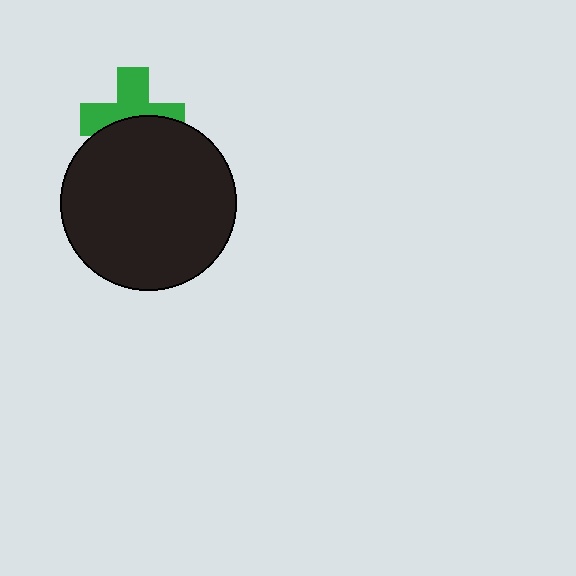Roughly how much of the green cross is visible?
About half of it is visible (roughly 54%).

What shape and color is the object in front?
The object in front is a black circle.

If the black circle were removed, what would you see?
You would see the complete green cross.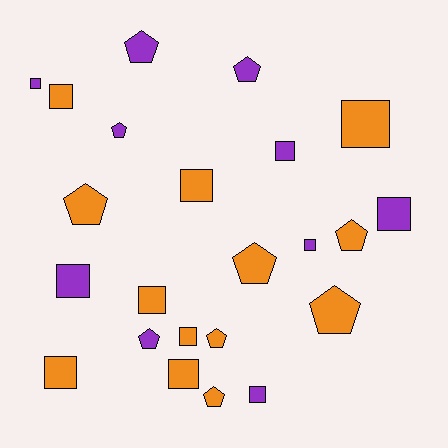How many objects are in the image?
There are 23 objects.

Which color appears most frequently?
Orange, with 13 objects.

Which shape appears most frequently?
Square, with 13 objects.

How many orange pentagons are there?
There are 6 orange pentagons.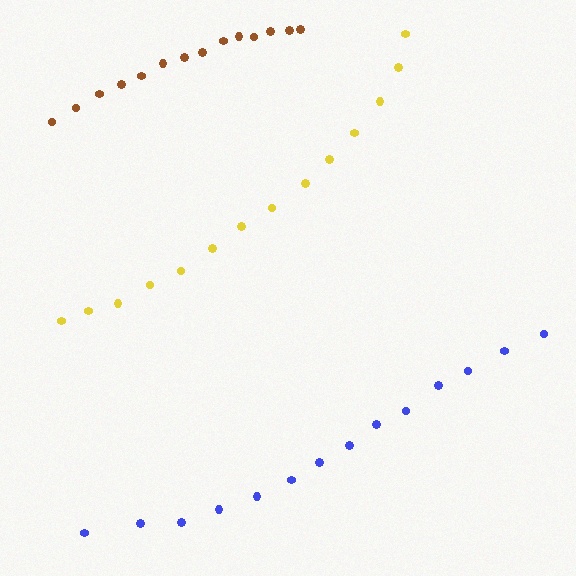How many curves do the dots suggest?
There are 3 distinct paths.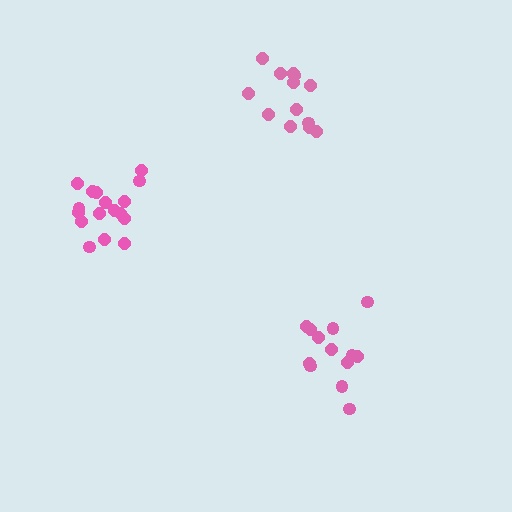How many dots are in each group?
Group 1: 17 dots, Group 2: 13 dots, Group 3: 13 dots (43 total).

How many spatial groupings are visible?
There are 3 spatial groupings.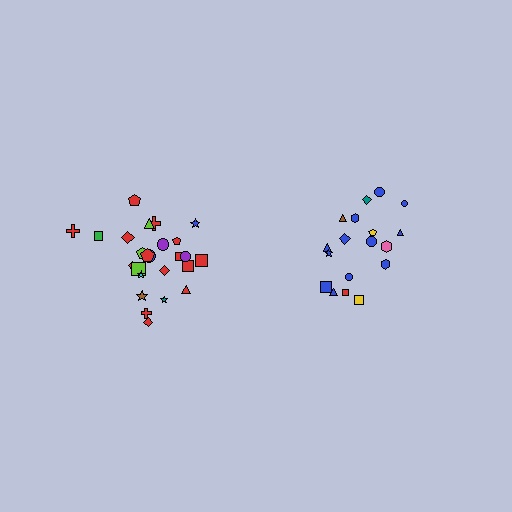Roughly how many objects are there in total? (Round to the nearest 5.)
Roughly 45 objects in total.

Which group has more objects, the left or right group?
The left group.